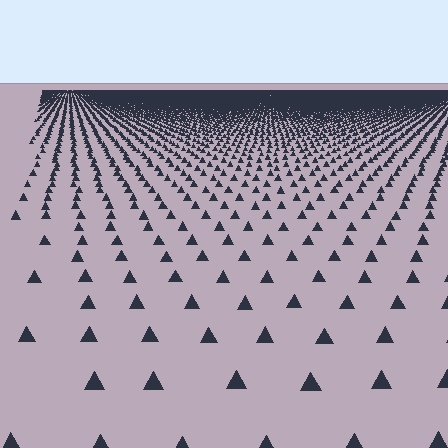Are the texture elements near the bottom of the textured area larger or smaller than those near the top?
Larger. Near the bottom, elements are closer to the viewer and appear at a bigger on-screen size.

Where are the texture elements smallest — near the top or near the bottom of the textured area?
Near the top.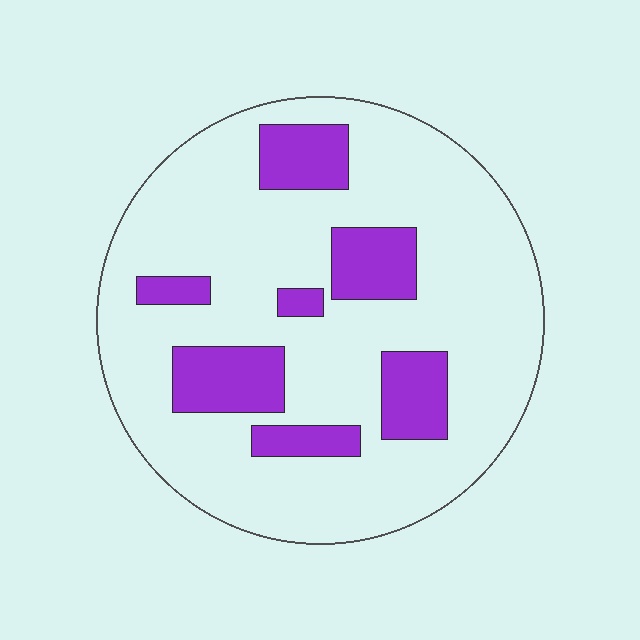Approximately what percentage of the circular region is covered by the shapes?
Approximately 20%.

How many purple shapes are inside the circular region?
7.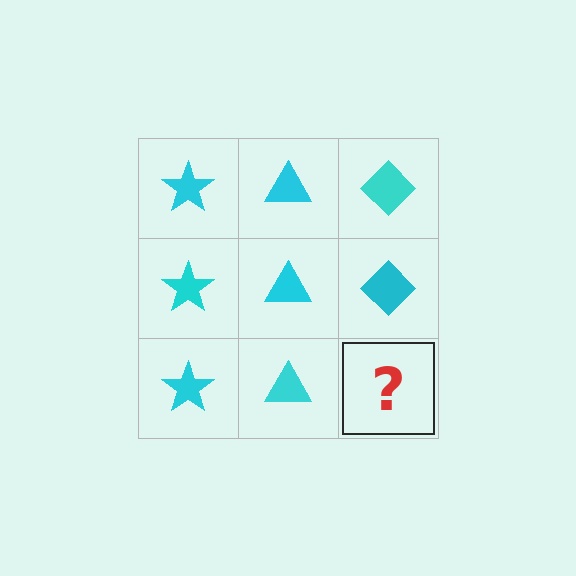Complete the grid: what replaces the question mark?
The question mark should be replaced with a cyan diamond.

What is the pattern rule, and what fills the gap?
The rule is that each column has a consistent shape. The gap should be filled with a cyan diamond.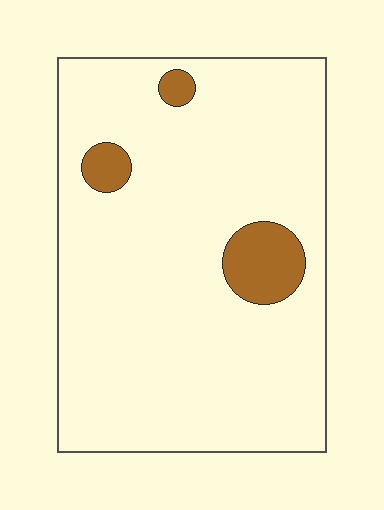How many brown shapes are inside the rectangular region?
3.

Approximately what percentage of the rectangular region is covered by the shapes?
Approximately 10%.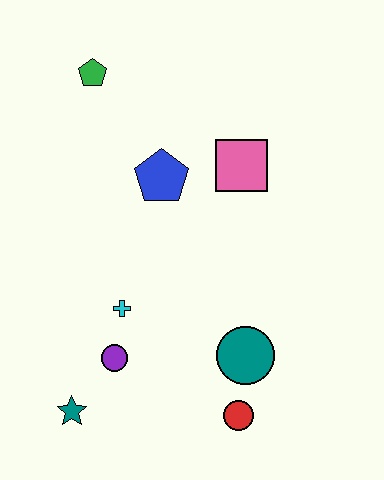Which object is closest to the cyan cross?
The purple circle is closest to the cyan cross.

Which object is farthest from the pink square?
The teal star is farthest from the pink square.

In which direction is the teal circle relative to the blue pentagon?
The teal circle is below the blue pentagon.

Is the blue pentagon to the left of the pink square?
Yes